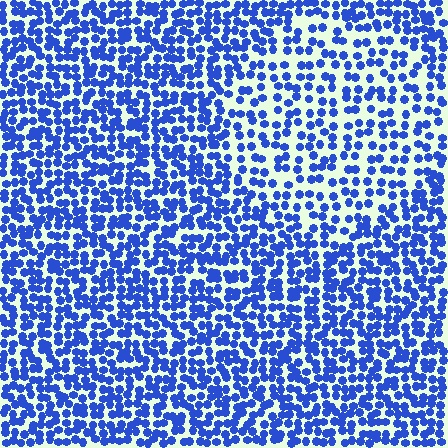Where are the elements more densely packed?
The elements are more densely packed outside the circle boundary.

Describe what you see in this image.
The image contains small blue elements arranged at two different densities. A circle-shaped region is visible where the elements are less densely packed than the surrounding area.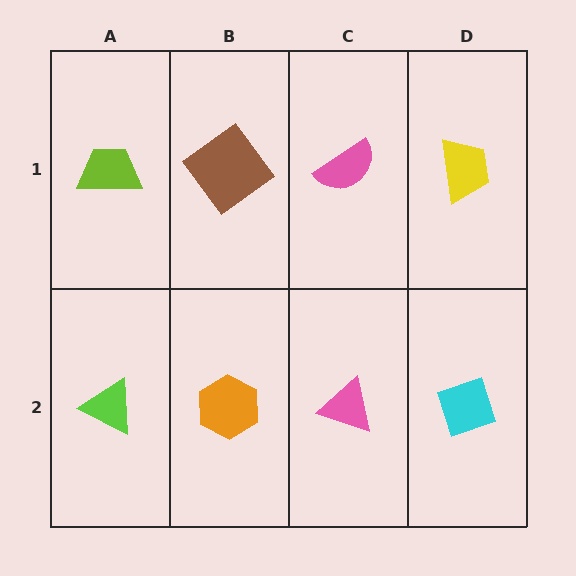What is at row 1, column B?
A brown diamond.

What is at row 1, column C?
A pink semicircle.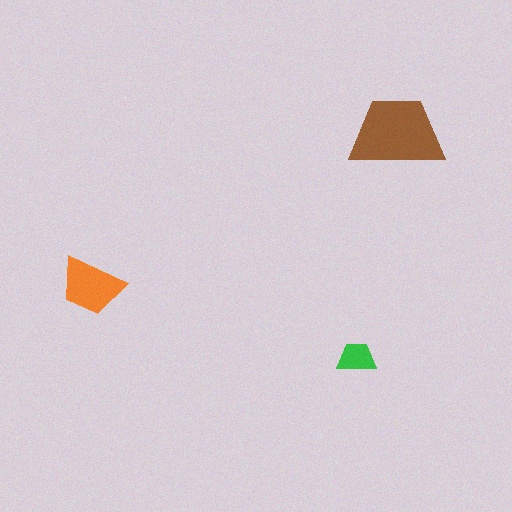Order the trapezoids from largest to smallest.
the brown one, the orange one, the green one.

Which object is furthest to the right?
The brown trapezoid is rightmost.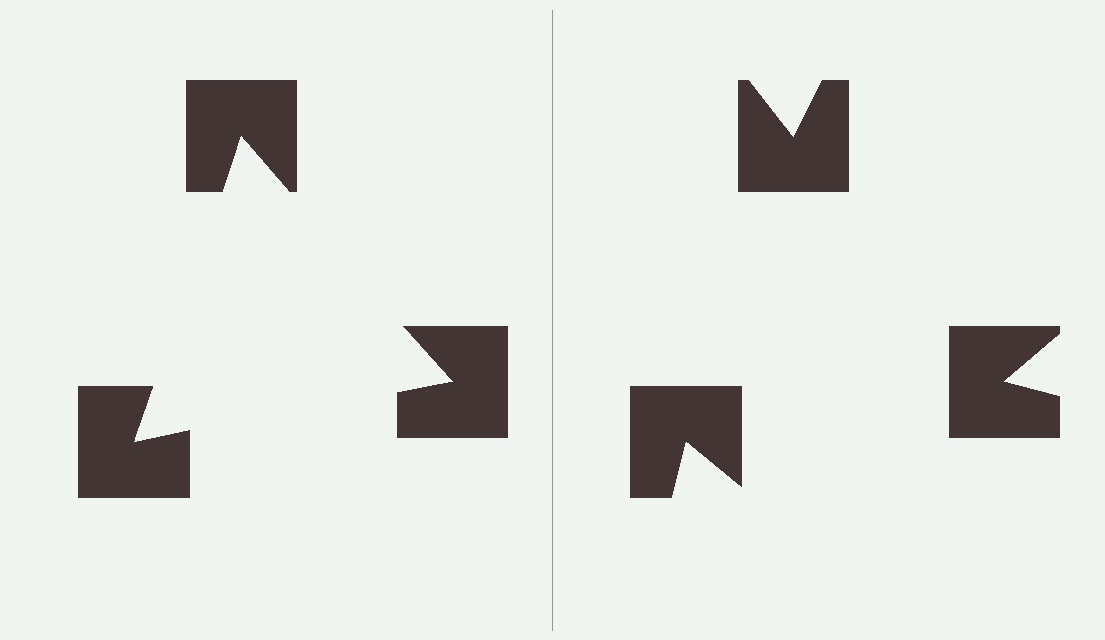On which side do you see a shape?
An illusory triangle appears on the left side. On the right side the wedge cuts are rotated, so no coherent shape forms.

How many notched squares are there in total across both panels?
6 — 3 on each side.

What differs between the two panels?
The notched squares are positioned identically on both sides; only the wedge orientations differ. On the left they align to a triangle; on the right they are misaligned.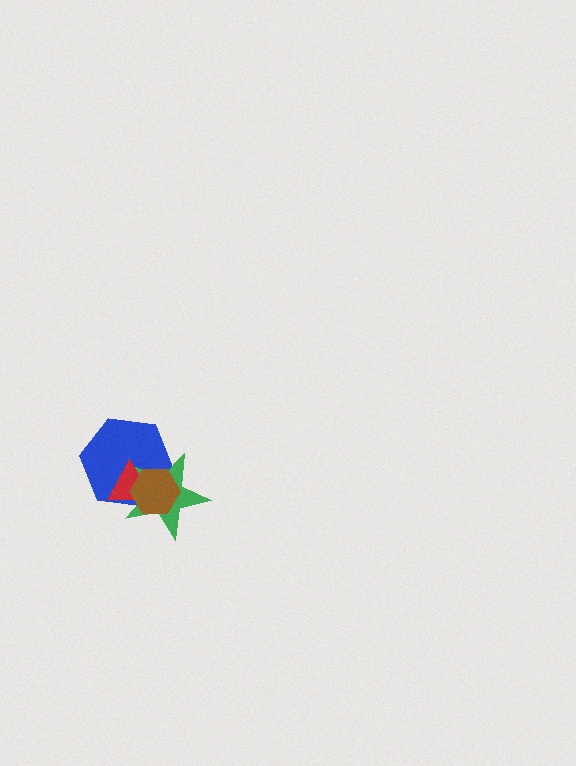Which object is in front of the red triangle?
The brown hexagon is in front of the red triangle.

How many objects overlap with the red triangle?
3 objects overlap with the red triangle.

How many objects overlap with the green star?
3 objects overlap with the green star.